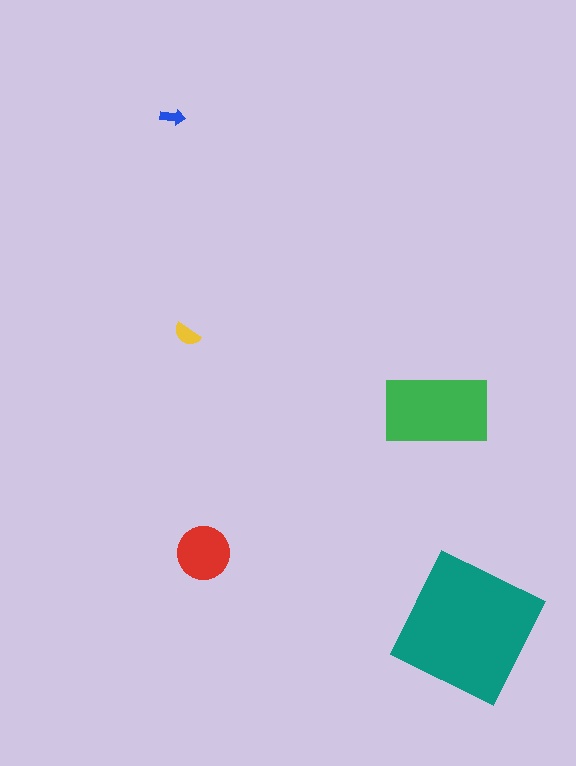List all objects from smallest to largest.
The blue arrow, the yellow semicircle, the red circle, the green rectangle, the teal square.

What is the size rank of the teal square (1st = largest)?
1st.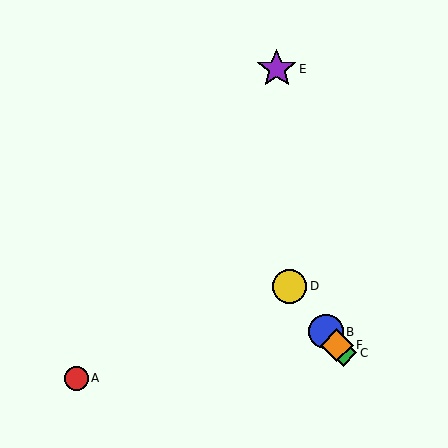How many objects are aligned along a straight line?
4 objects (B, C, D, F) are aligned along a straight line.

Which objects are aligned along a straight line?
Objects B, C, D, F are aligned along a straight line.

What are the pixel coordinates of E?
Object E is at (277, 69).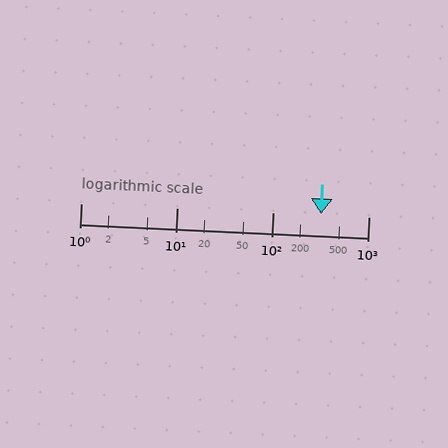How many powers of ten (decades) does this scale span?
The scale spans 3 decades, from 1 to 1000.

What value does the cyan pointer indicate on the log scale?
The pointer indicates approximately 320.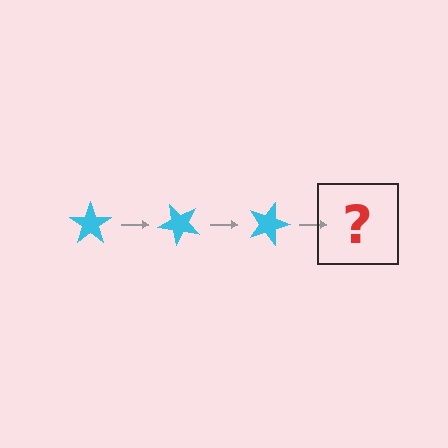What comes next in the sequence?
The next element should be a cyan star rotated 135 degrees.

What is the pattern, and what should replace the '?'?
The pattern is that the star rotates 45 degrees each step. The '?' should be a cyan star rotated 135 degrees.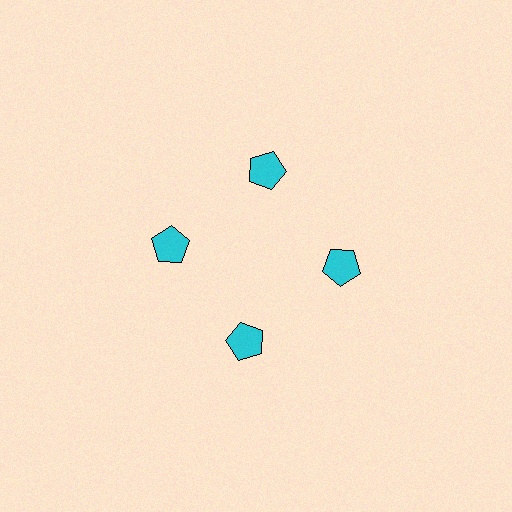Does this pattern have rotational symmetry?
Yes, this pattern has 4-fold rotational symmetry. It looks the same after rotating 90 degrees around the center.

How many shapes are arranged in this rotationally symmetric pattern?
There are 4 shapes, arranged in 4 groups of 1.